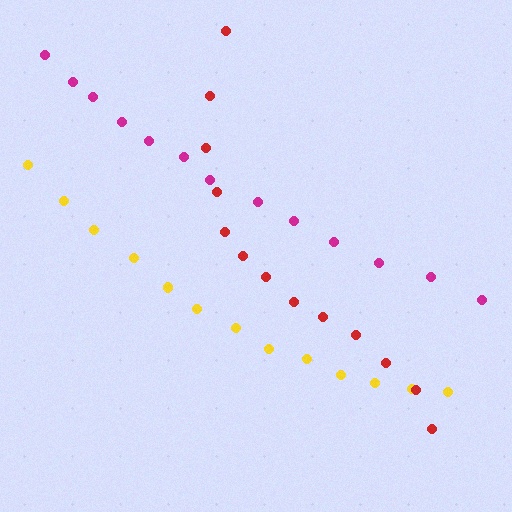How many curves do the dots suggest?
There are 3 distinct paths.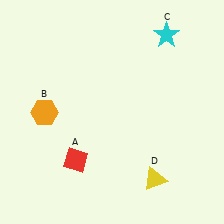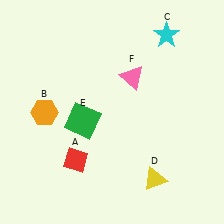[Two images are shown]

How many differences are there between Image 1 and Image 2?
There are 2 differences between the two images.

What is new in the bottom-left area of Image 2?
A green square (E) was added in the bottom-left area of Image 2.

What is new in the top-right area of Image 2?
A pink triangle (F) was added in the top-right area of Image 2.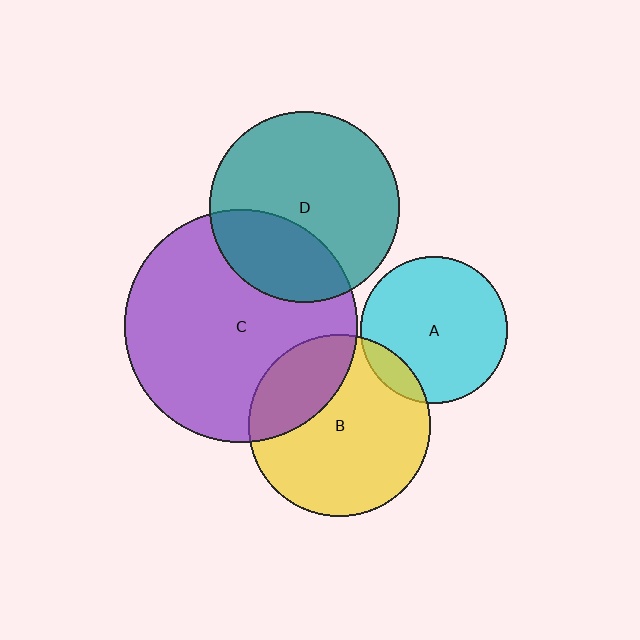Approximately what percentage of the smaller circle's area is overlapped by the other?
Approximately 25%.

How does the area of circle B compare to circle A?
Approximately 1.5 times.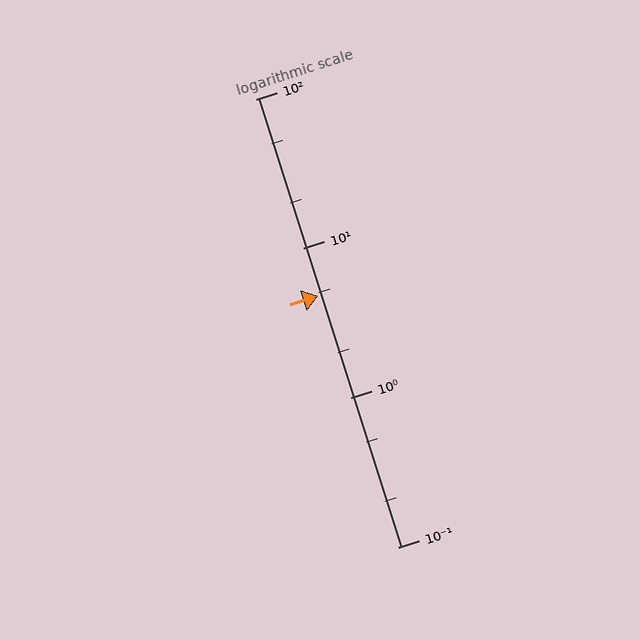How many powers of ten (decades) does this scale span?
The scale spans 3 decades, from 0.1 to 100.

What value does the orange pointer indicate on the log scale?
The pointer indicates approximately 4.8.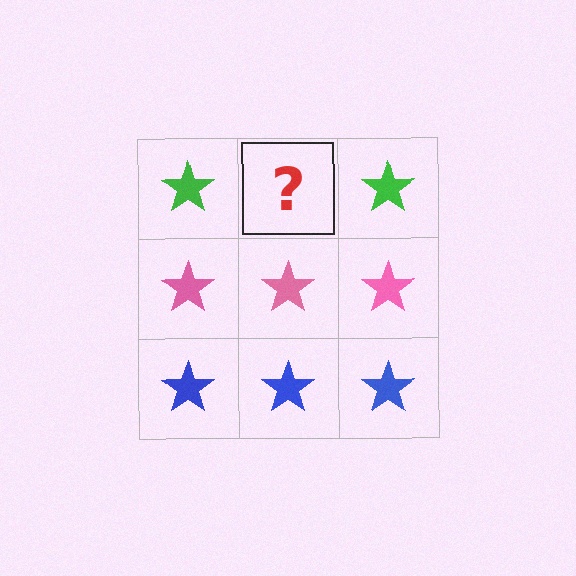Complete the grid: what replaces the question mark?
The question mark should be replaced with a green star.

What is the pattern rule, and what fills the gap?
The rule is that each row has a consistent color. The gap should be filled with a green star.